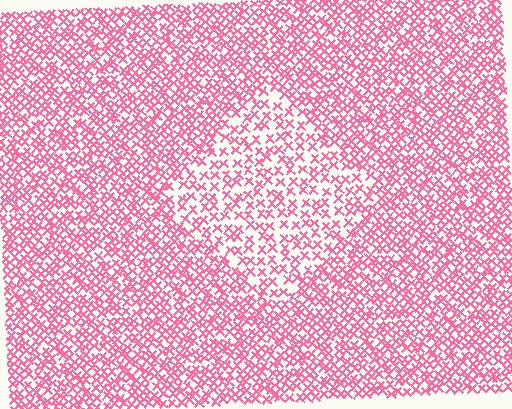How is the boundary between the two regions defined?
The boundary is defined by a change in element density (approximately 1.7x ratio). All elements are the same color, size, and shape.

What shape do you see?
I see a diamond.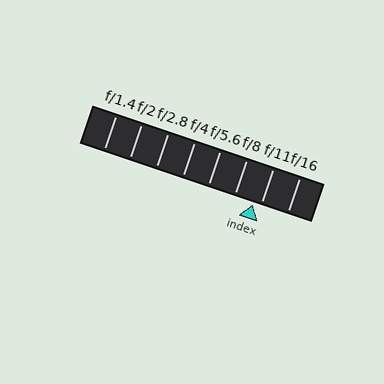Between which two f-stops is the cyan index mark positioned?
The index mark is between f/8 and f/11.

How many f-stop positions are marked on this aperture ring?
There are 8 f-stop positions marked.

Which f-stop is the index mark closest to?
The index mark is closest to f/11.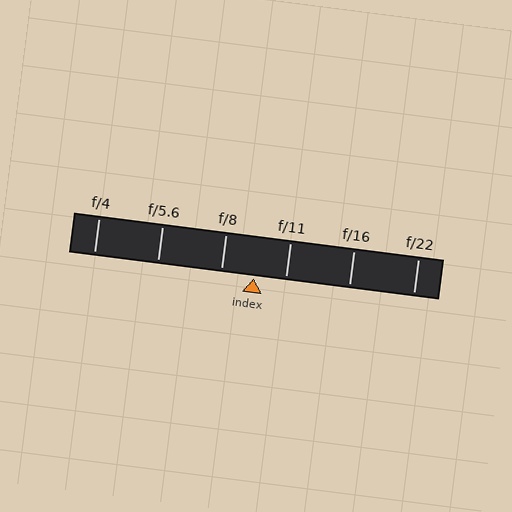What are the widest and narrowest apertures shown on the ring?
The widest aperture shown is f/4 and the narrowest is f/22.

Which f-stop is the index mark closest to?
The index mark is closest to f/11.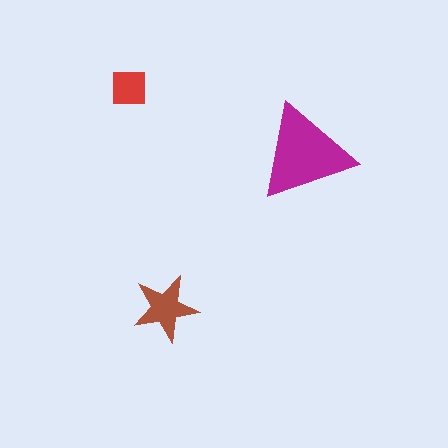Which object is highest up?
The red square is topmost.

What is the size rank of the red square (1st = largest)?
3rd.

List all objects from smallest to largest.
The red square, the brown star, the magenta triangle.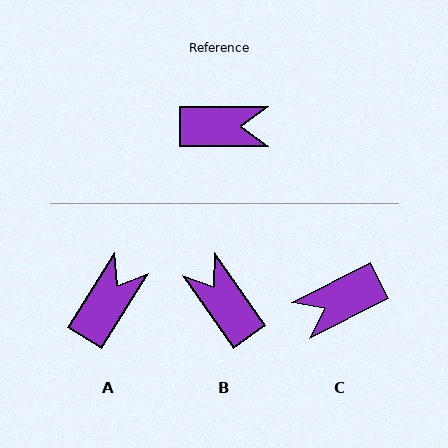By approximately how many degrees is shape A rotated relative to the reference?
Approximately 58 degrees counter-clockwise.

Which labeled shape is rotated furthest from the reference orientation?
C, about 153 degrees away.